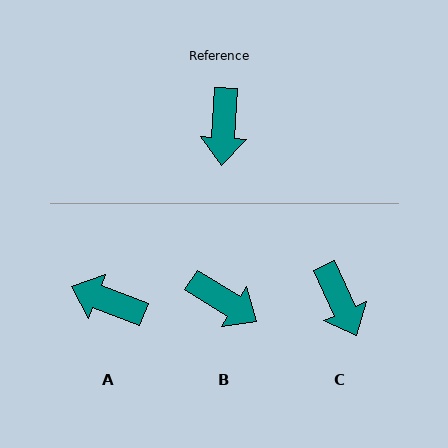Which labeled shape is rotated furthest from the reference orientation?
A, about 108 degrees away.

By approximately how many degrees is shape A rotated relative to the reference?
Approximately 108 degrees clockwise.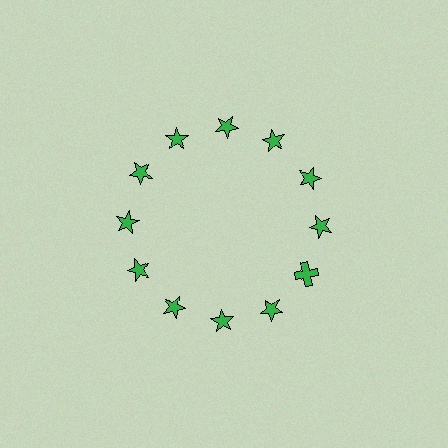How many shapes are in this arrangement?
There are 12 shapes arranged in a ring pattern.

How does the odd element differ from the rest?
It has a different shape: cross instead of star.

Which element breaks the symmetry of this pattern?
The green cross at roughly the 4 o'clock position breaks the symmetry. All other shapes are green stars.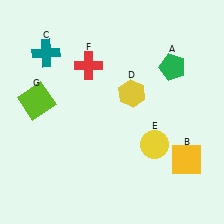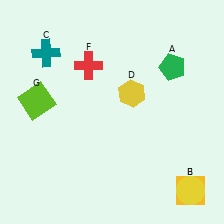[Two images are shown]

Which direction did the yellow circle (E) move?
The yellow circle (E) moved down.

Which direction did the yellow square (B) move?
The yellow square (B) moved down.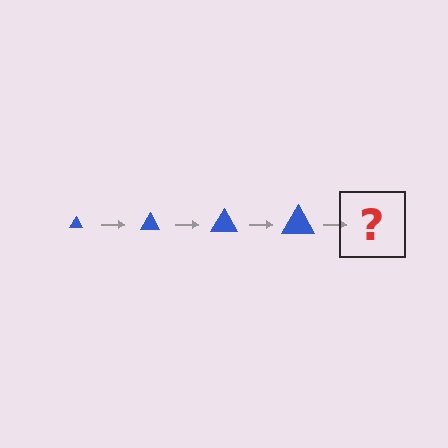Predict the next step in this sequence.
The next step is a blue triangle, larger than the previous one.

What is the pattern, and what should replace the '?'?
The pattern is that the triangle gets progressively larger each step. The '?' should be a blue triangle, larger than the previous one.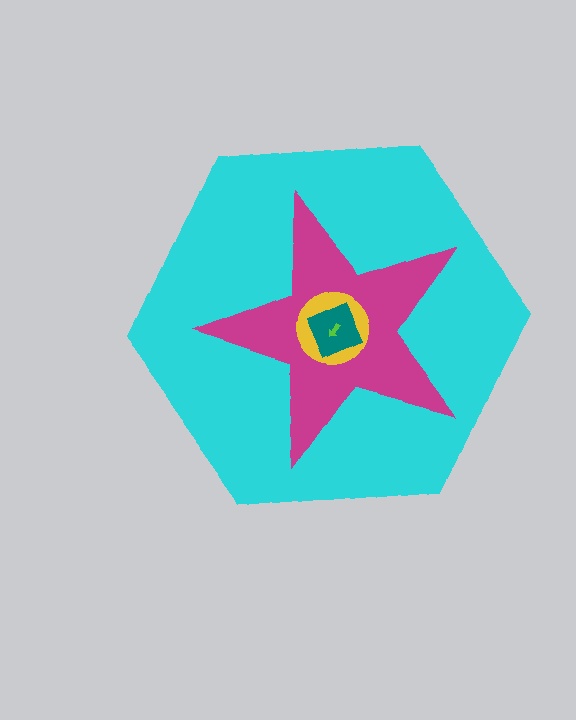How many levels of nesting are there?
5.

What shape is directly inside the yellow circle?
The teal diamond.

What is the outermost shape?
The cyan hexagon.